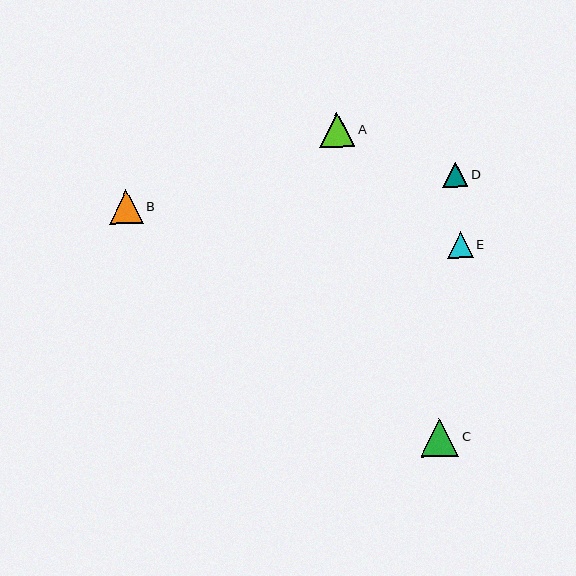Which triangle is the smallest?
Triangle D is the smallest with a size of approximately 25 pixels.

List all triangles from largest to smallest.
From largest to smallest: C, A, B, E, D.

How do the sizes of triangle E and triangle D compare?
Triangle E and triangle D are approximately the same size.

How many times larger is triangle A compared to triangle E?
Triangle A is approximately 1.4 times the size of triangle E.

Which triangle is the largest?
Triangle C is the largest with a size of approximately 39 pixels.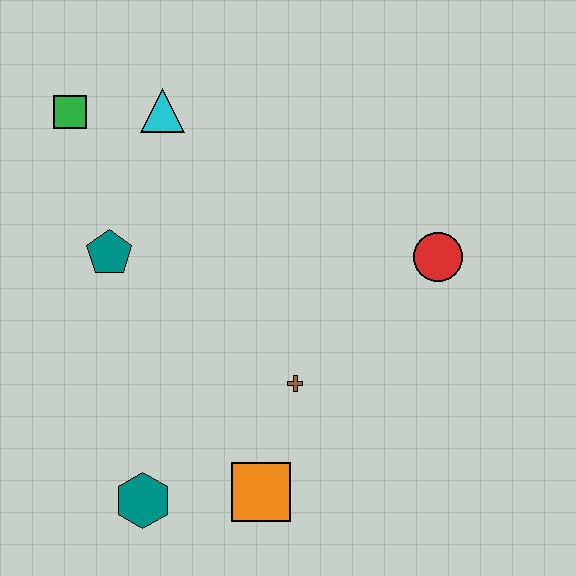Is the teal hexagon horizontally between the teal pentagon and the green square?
No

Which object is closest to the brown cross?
The orange square is closest to the brown cross.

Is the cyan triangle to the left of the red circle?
Yes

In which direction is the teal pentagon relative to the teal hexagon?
The teal pentagon is above the teal hexagon.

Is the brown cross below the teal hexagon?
No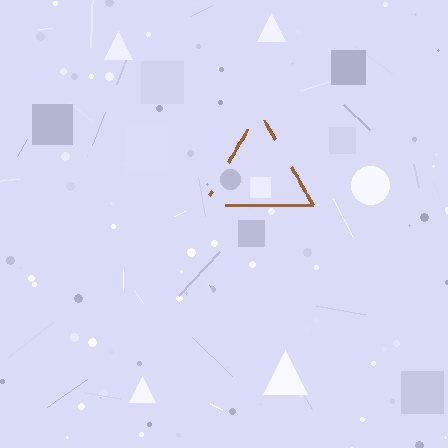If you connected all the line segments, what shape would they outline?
They would outline a triangle.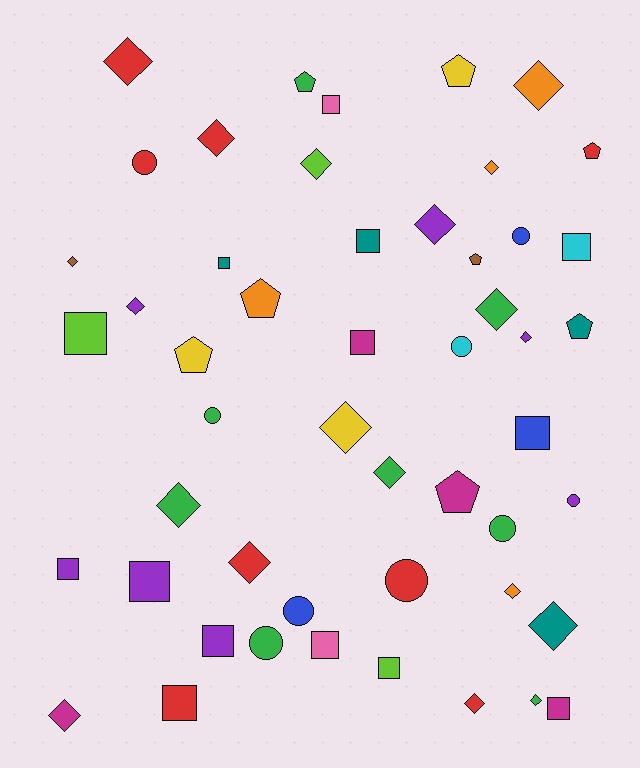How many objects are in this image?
There are 50 objects.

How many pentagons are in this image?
There are 8 pentagons.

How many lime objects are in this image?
There are 3 lime objects.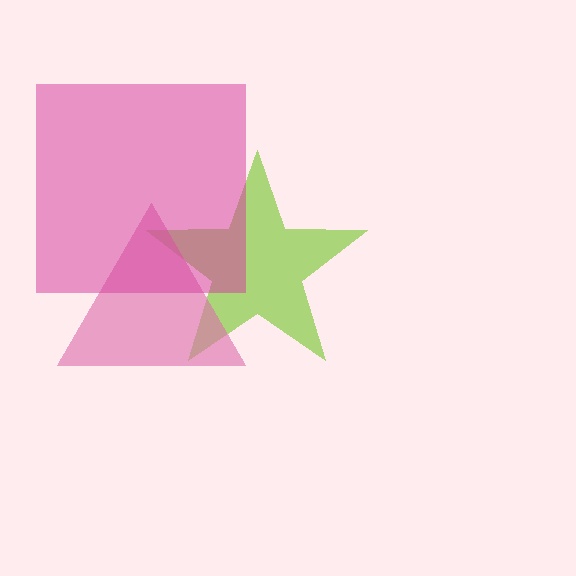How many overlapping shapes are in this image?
There are 3 overlapping shapes in the image.